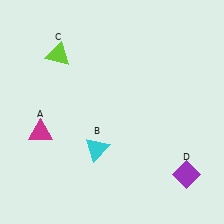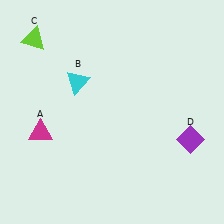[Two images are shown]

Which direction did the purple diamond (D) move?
The purple diamond (D) moved up.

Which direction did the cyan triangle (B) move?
The cyan triangle (B) moved up.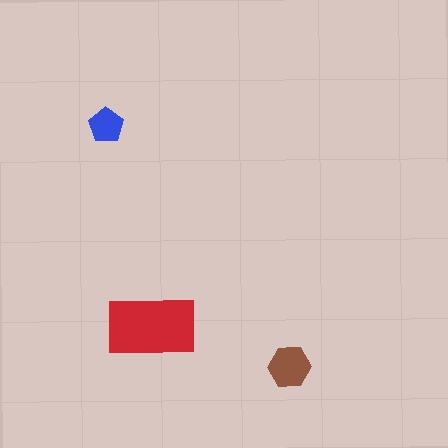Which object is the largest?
The red rectangle.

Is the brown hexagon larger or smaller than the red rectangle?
Smaller.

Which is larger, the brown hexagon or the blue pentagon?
The brown hexagon.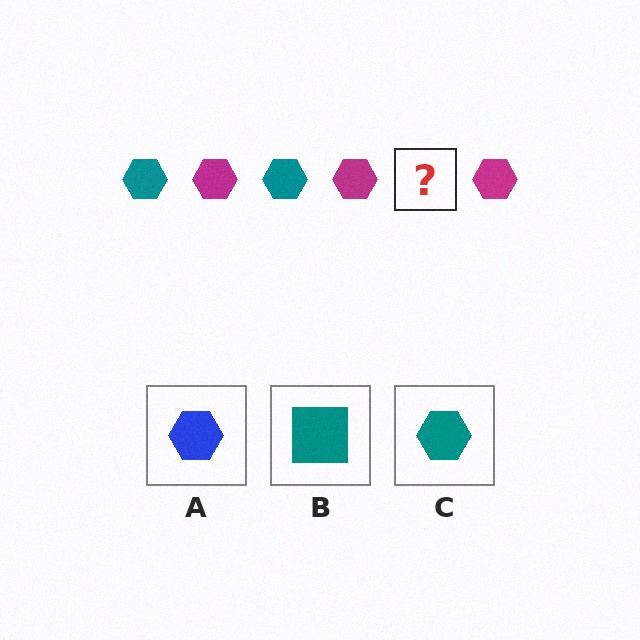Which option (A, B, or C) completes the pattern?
C.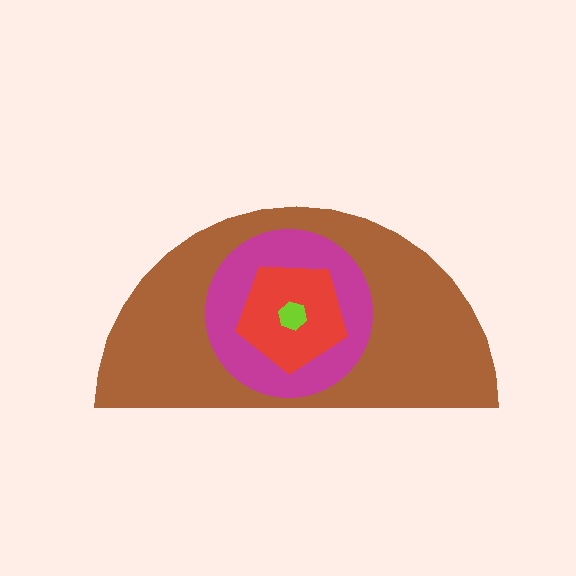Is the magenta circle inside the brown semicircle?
Yes.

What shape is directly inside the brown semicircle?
The magenta circle.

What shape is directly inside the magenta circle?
The red pentagon.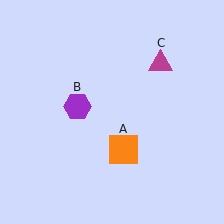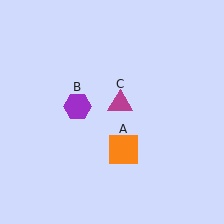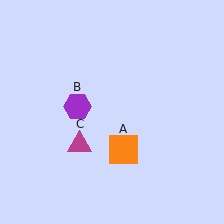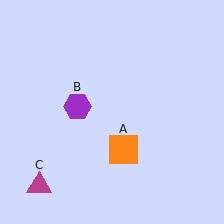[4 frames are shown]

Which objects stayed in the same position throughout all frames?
Orange square (object A) and purple hexagon (object B) remained stationary.